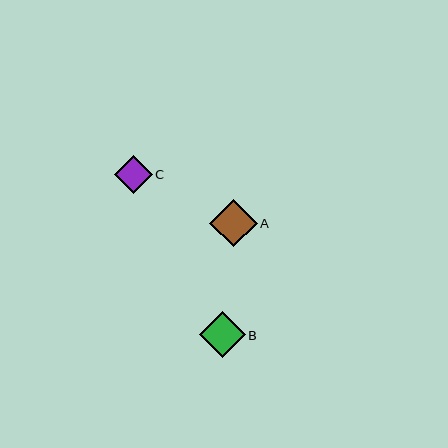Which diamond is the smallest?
Diamond C is the smallest with a size of approximately 38 pixels.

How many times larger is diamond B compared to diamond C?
Diamond B is approximately 1.2 times the size of diamond C.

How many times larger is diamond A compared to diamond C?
Diamond A is approximately 1.2 times the size of diamond C.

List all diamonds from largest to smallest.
From largest to smallest: A, B, C.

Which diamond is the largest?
Diamond A is the largest with a size of approximately 47 pixels.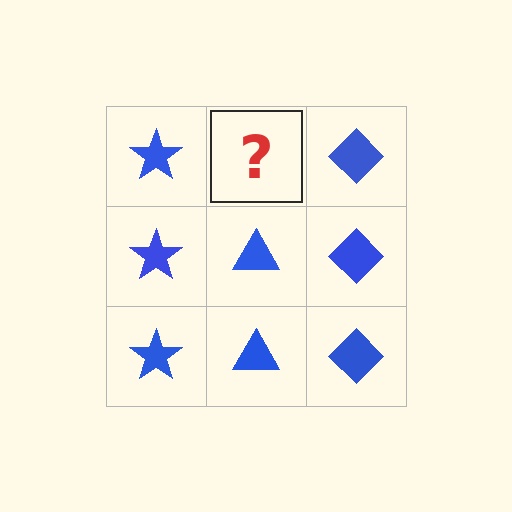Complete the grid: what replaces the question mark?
The question mark should be replaced with a blue triangle.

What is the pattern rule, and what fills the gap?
The rule is that each column has a consistent shape. The gap should be filled with a blue triangle.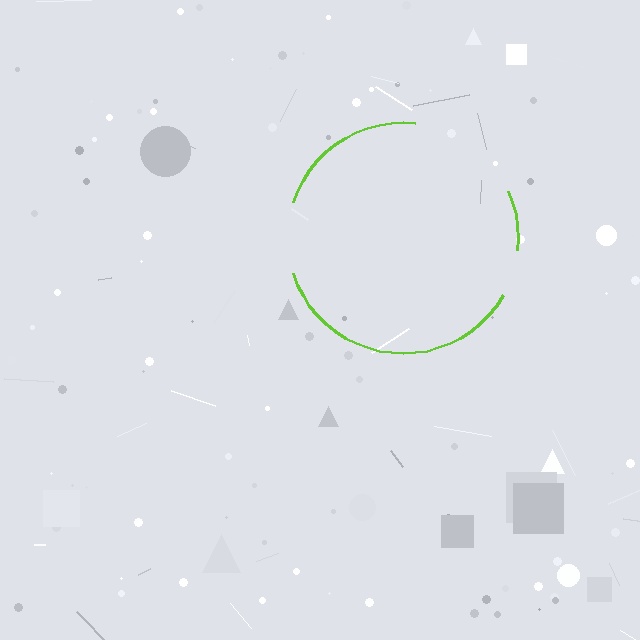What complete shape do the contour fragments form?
The contour fragments form a circle.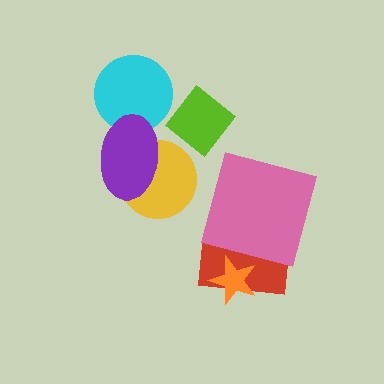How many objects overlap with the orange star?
1 object overlaps with the orange star.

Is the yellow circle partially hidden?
Yes, it is partially covered by another shape.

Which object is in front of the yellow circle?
The purple ellipse is in front of the yellow circle.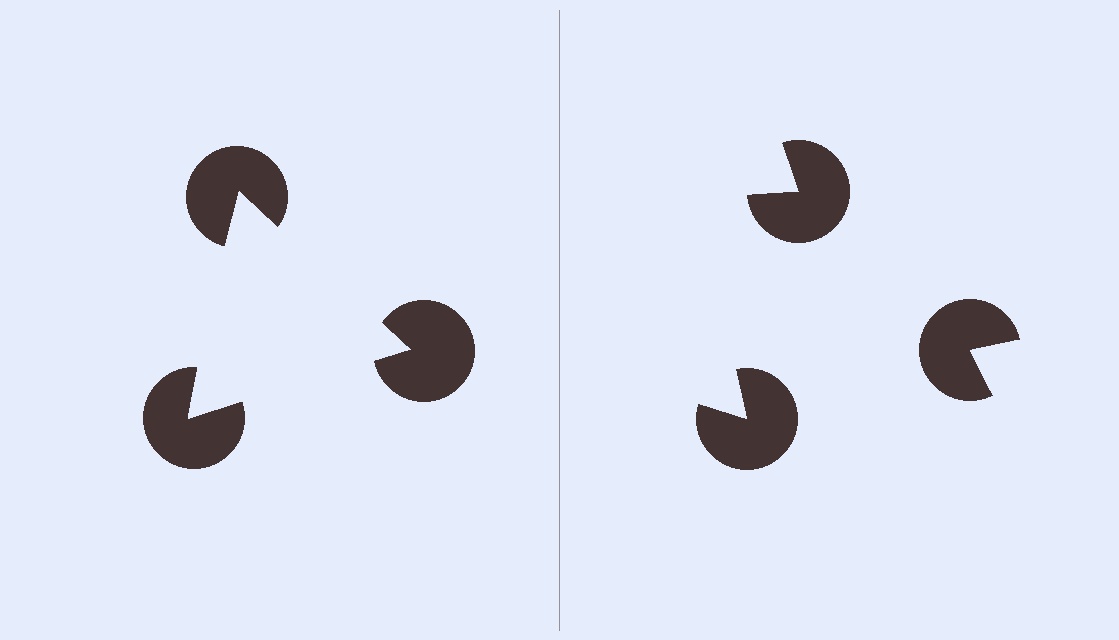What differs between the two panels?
The pac-man discs are positioned identically on both sides; only the wedge orientations differ. On the left they align to a triangle; on the right they are misaligned.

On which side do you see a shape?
An illusory triangle appears on the left side. On the right side the wedge cuts are rotated, so no coherent shape forms.